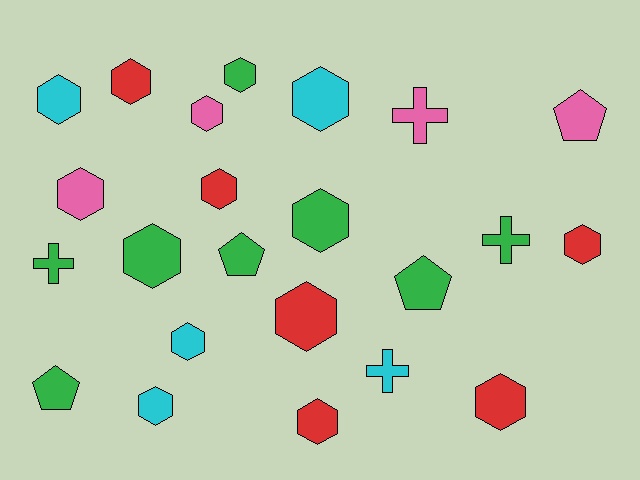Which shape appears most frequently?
Hexagon, with 15 objects.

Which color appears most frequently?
Green, with 8 objects.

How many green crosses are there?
There are 2 green crosses.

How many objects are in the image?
There are 23 objects.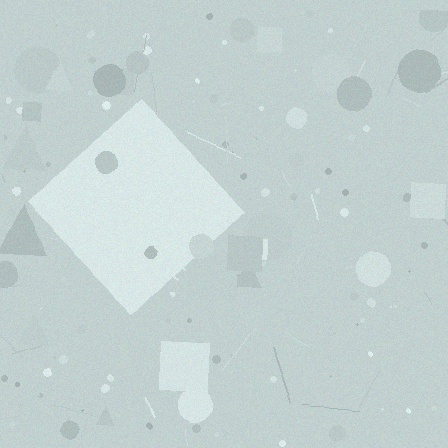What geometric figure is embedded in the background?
A diamond is embedded in the background.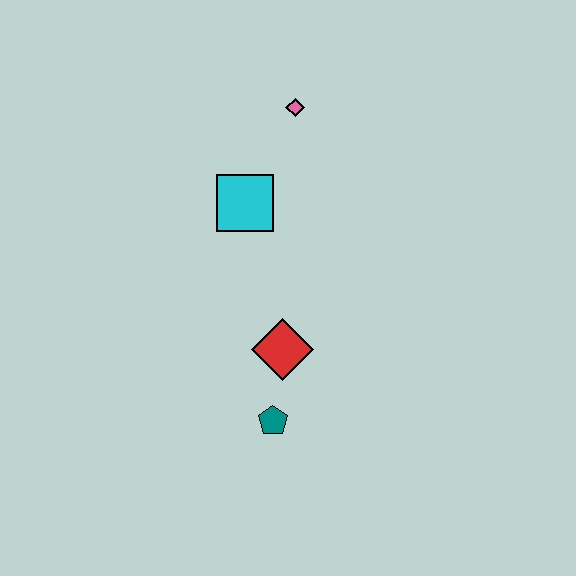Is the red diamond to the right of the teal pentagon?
Yes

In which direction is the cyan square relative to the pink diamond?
The cyan square is below the pink diamond.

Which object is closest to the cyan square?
The pink diamond is closest to the cyan square.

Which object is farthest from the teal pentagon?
The pink diamond is farthest from the teal pentagon.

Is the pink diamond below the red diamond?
No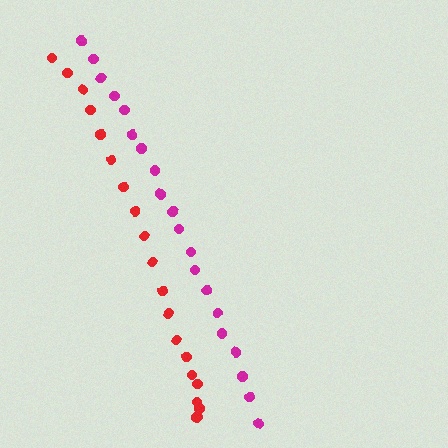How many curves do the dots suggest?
There are 2 distinct paths.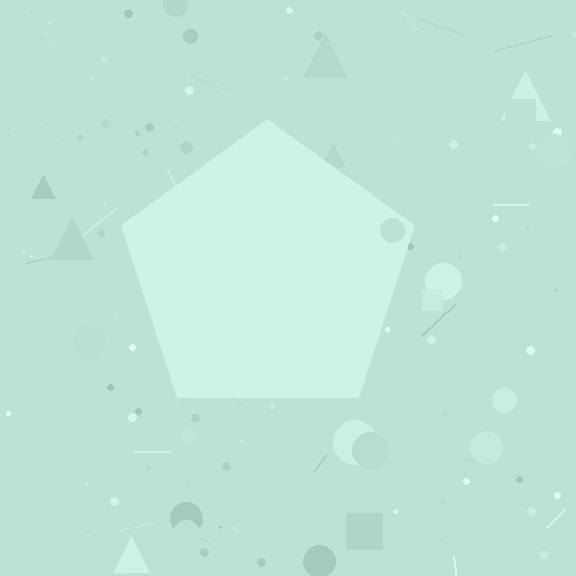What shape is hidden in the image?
A pentagon is hidden in the image.